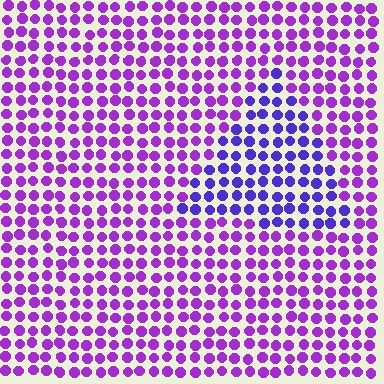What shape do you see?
I see a triangle.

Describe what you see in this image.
The image is filled with small purple elements in a uniform arrangement. A triangle-shaped region is visible where the elements are tinted to a slightly different hue, forming a subtle color boundary.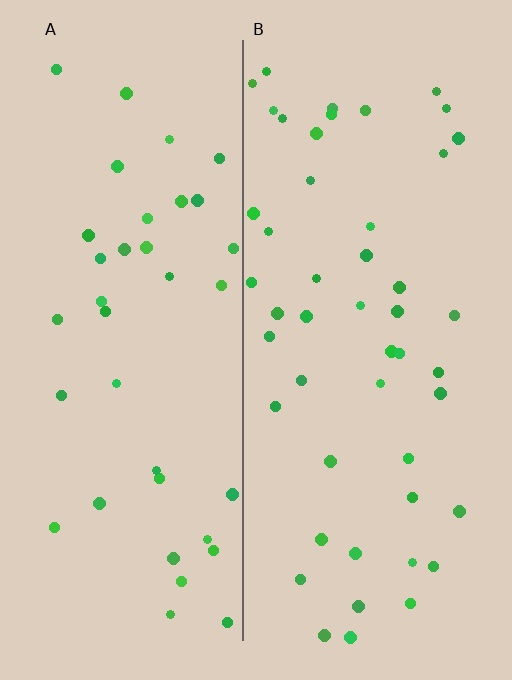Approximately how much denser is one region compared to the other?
Approximately 1.3× — region B over region A.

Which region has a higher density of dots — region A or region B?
B (the right).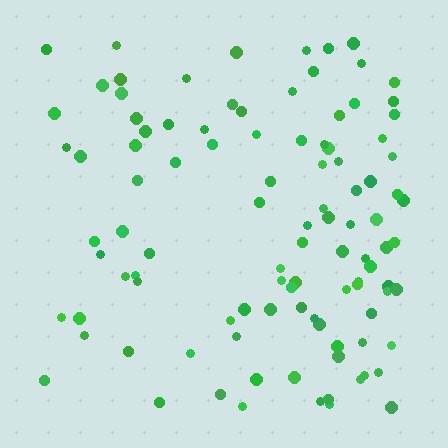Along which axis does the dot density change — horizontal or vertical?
Horizontal.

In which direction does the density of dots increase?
From left to right, with the right side densest.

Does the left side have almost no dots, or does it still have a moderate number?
Still a moderate number, just noticeably fewer than the right.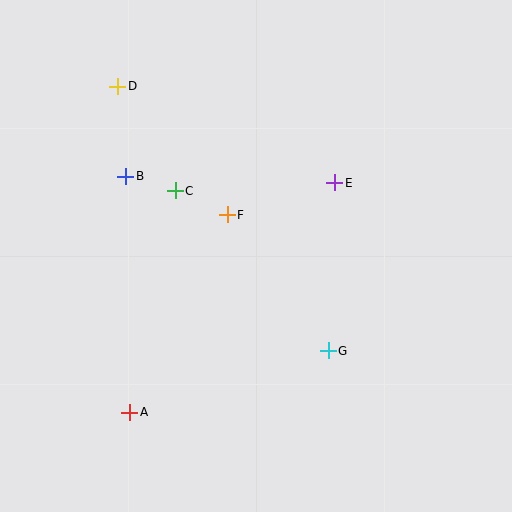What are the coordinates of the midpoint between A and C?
The midpoint between A and C is at (153, 301).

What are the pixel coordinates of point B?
Point B is at (126, 176).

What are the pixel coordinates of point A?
Point A is at (130, 412).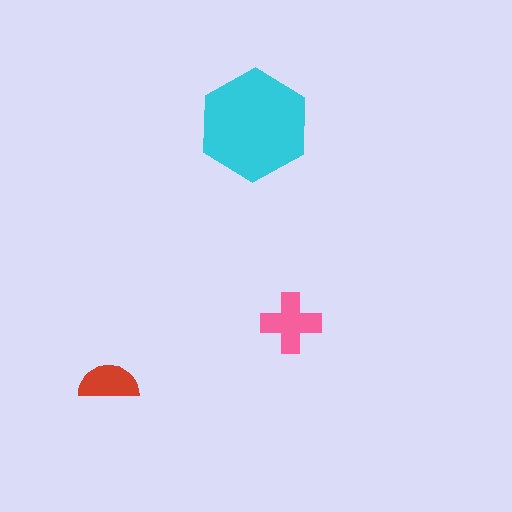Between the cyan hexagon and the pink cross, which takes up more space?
The cyan hexagon.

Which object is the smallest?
The red semicircle.